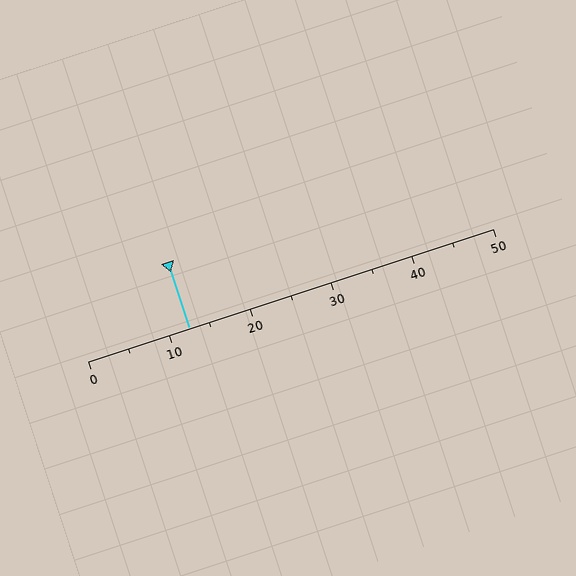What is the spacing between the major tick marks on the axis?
The major ticks are spaced 10 apart.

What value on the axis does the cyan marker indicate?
The marker indicates approximately 12.5.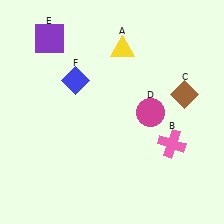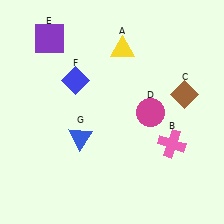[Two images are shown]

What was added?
A blue triangle (G) was added in Image 2.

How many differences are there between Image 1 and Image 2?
There is 1 difference between the two images.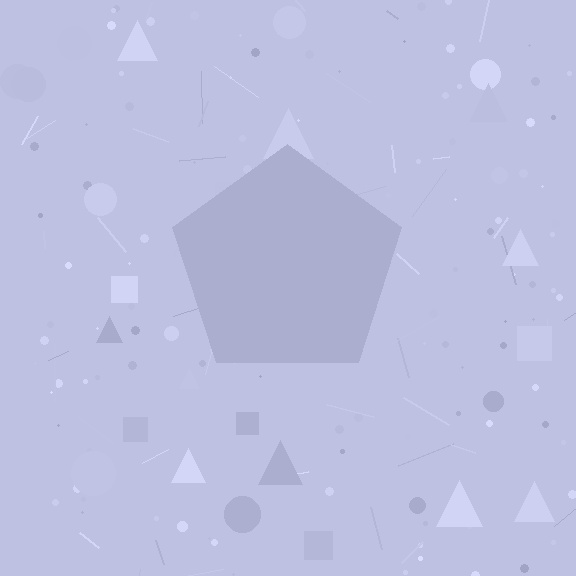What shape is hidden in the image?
A pentagon is hidden in the image.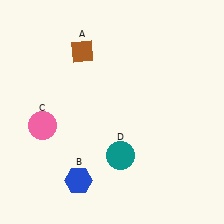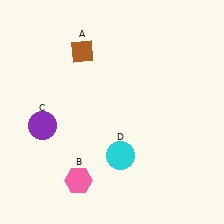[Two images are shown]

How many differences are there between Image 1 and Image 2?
There are 3 differences between the two images.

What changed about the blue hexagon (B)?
In Image 1, B is blue. In Image 2, it changed to pink.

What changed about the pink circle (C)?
In Image 1, C is pink. In Image 2, it changed to purple.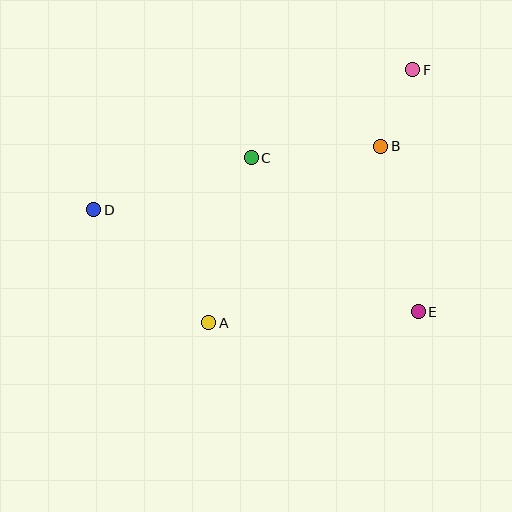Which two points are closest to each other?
Points B and F are closest to each other.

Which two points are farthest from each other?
Points D and F are farthest from each other.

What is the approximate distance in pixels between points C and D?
The distance between C and D is approximately 166 pixels.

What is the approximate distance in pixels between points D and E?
The distance between D and E is approximately 341 pixels.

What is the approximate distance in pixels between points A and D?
The distance between A and D is approximately 161 pixels.